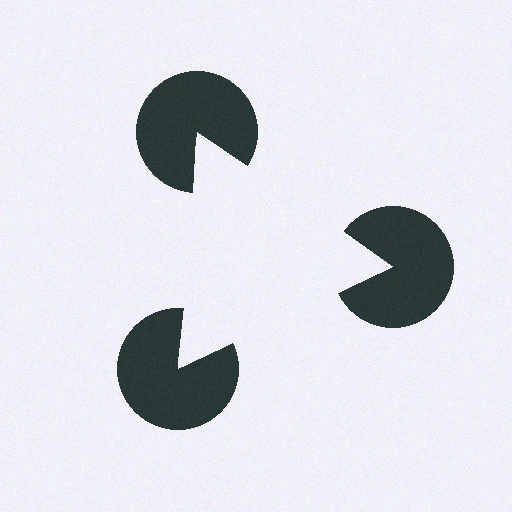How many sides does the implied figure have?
3 sides.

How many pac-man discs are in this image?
There are 3 — one at each vertex of the illusory triangle.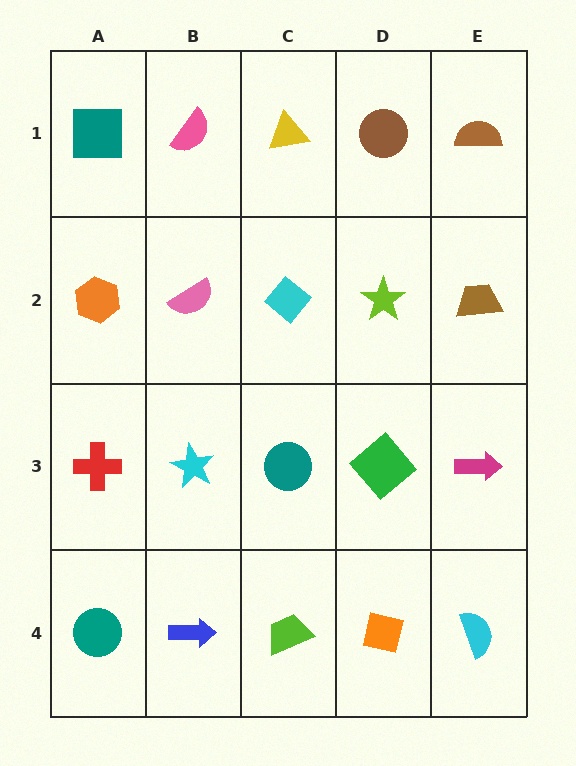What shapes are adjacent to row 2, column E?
A brown semicircle (row 1, column E), a magenta arrow (row 3, column E), a lime star (row 2, column D).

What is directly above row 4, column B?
A cyan star.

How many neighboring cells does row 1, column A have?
2.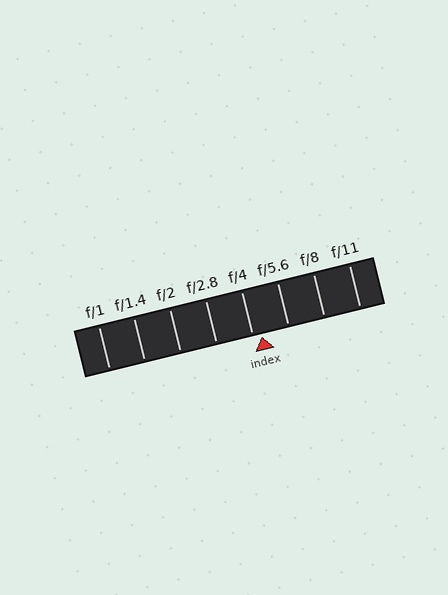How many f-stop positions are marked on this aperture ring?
There are 8 f-stop positions marked.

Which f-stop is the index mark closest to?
The index mark is closest to f/4.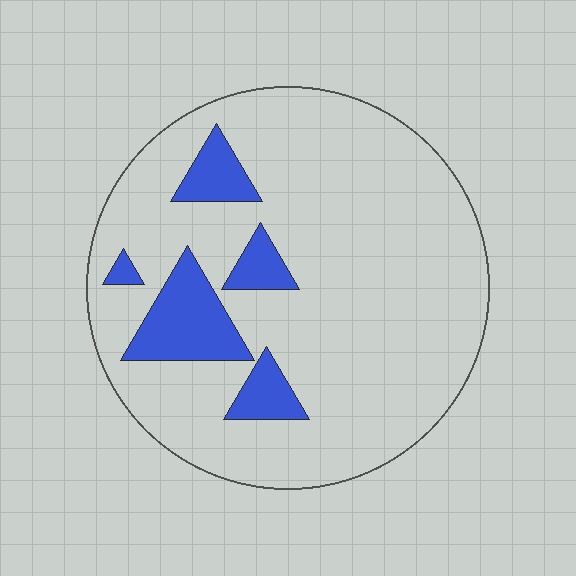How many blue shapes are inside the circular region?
5.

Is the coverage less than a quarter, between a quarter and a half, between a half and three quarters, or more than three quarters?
Less than a quarter.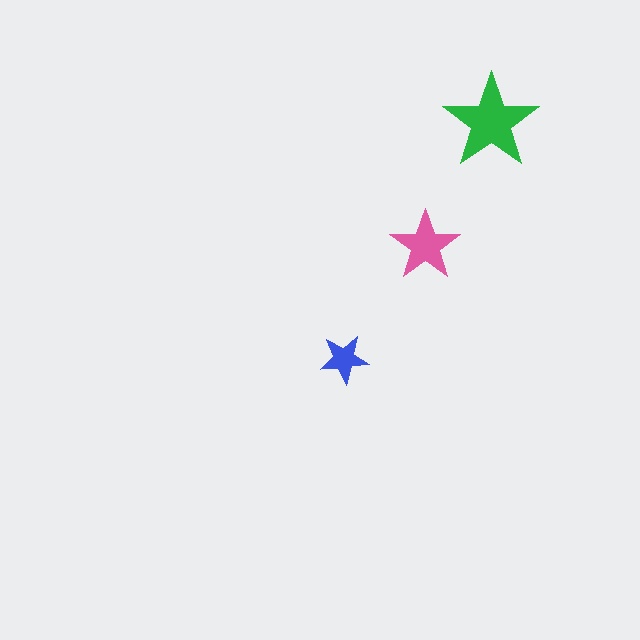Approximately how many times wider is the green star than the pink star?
About 1.5 times wider.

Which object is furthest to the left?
The blue star is leftmost.